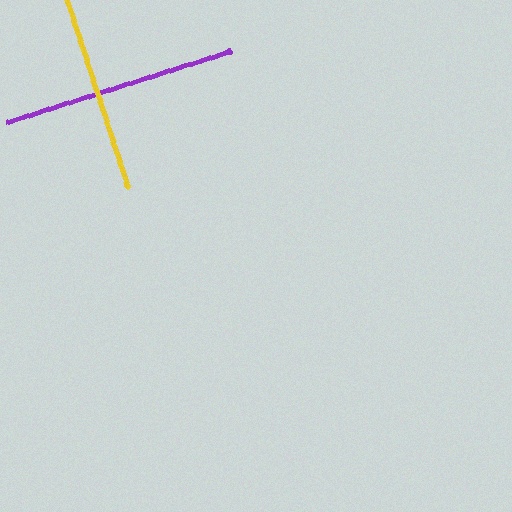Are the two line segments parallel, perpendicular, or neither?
Perpendicular — they meet at approximately 90°.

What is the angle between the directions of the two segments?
Approximately 90 degrees.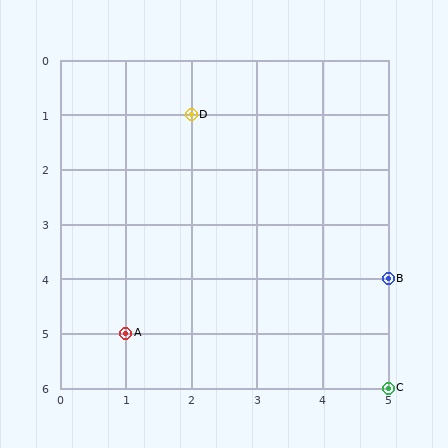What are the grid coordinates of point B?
Point B is at grid coordinates (5, 4).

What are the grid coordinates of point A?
Point A is at grid coordinates (1, 5).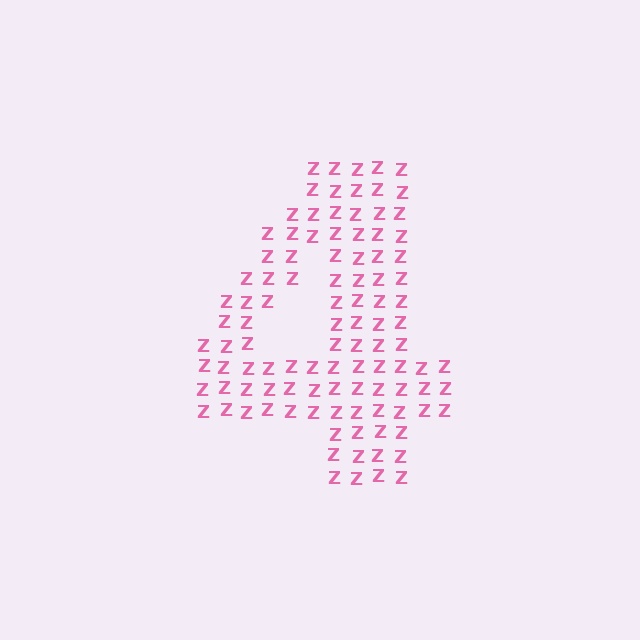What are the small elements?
The small elements are letter Z's.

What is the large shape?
The large shape is the digit 4.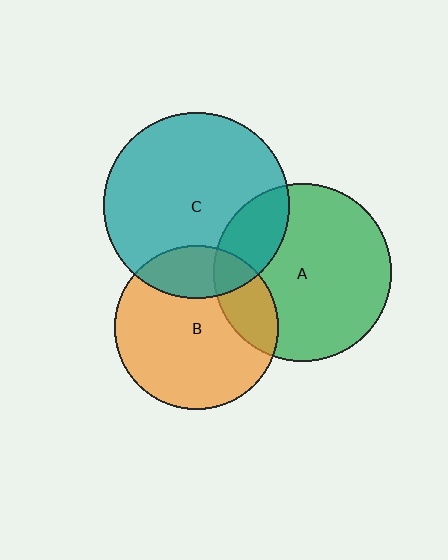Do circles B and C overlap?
Yes.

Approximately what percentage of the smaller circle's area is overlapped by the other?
Approximately 20%.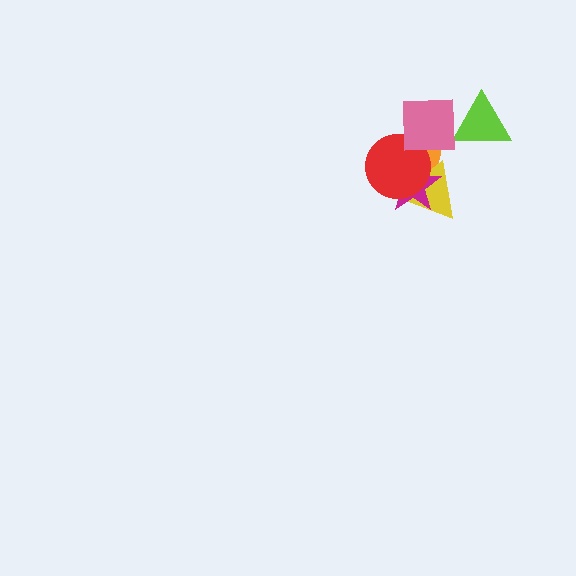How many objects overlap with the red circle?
4 objects overlap with the red circle.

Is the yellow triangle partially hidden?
Yes, it is partially covered by another shape.